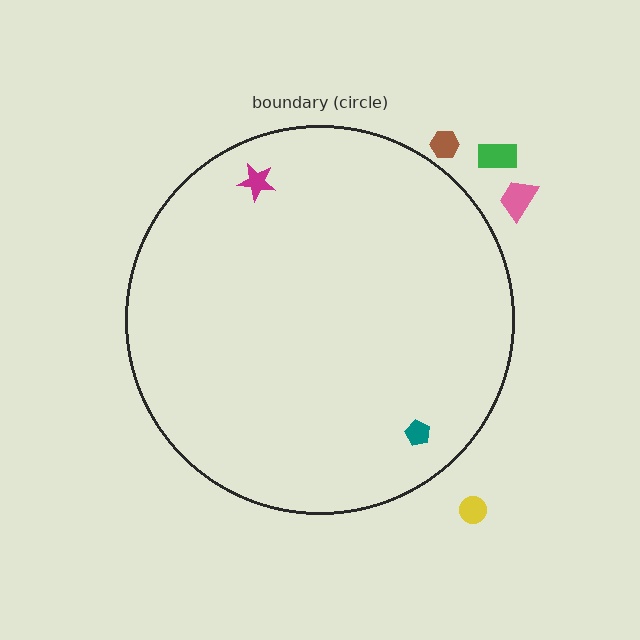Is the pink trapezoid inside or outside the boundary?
Outside.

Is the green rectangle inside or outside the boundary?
Outside.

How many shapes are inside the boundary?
2 inside, 4 outside.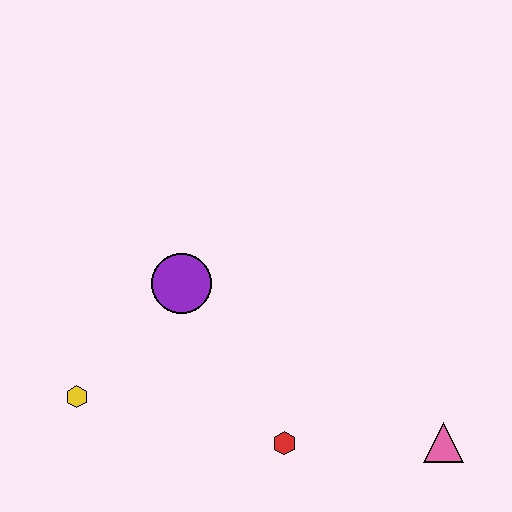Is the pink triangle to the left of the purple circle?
No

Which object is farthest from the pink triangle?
The yellow hexagon is farthest from the pink triangle.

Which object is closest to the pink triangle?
The red hexagon is closest to the pink triangle.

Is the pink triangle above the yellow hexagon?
No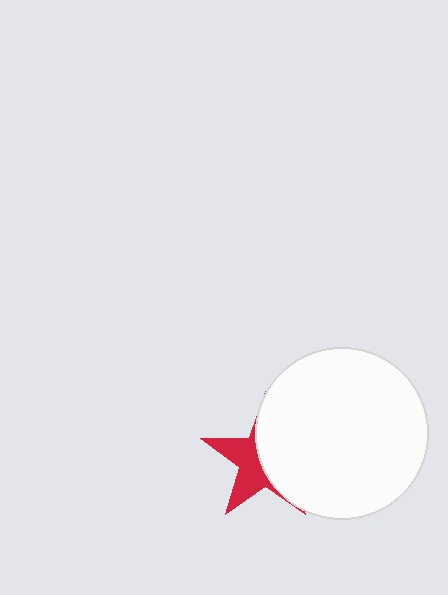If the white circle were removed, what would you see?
You would see the complete red star.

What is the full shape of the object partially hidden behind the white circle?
The partially hidden object is a red star.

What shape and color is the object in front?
The object in front is a white circle.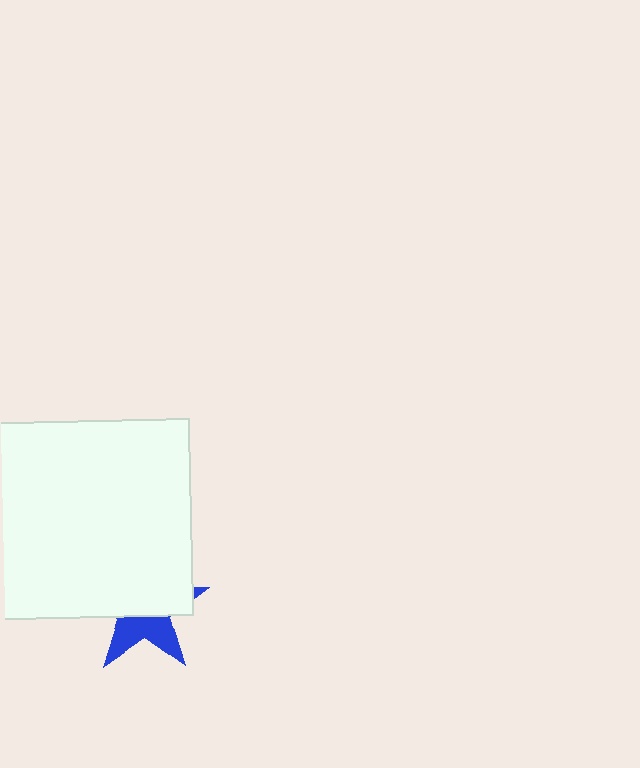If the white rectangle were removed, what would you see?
You would see the complete blue star.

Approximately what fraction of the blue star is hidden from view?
Roughly 61% of the blue star is hidden behind the white rectangle.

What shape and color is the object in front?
The object in front is a white rectangle.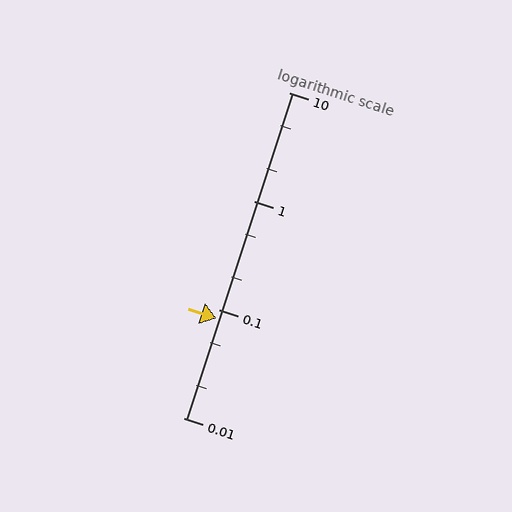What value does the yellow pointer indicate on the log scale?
The pointer indicates approximately 0.082.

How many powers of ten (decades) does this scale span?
The scale spans 3 decades, from 0.01 to 10.